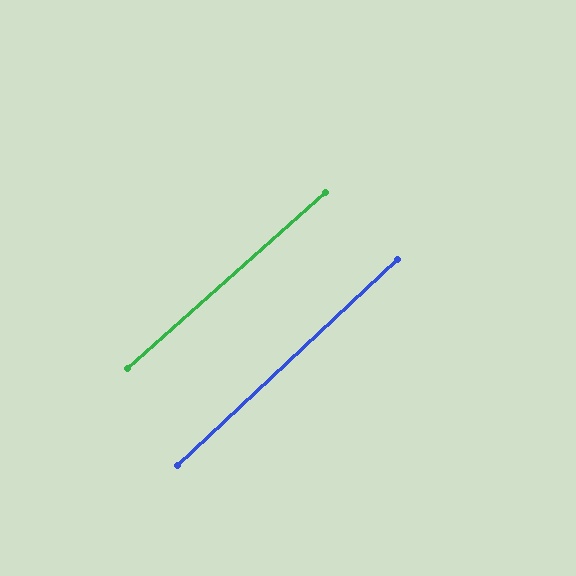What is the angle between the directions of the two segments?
Approximately 2 degrees.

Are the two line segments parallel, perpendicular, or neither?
Parallel — their directions differ by only 1.6°.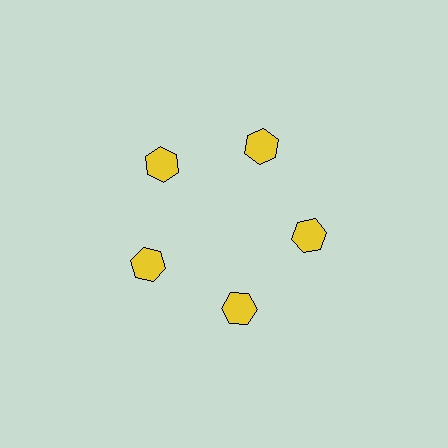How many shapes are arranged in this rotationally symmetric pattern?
There are 5 shapes, arranged in 5 groups of 1.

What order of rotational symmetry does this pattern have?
This pattern has 5-fold rotational symmetry.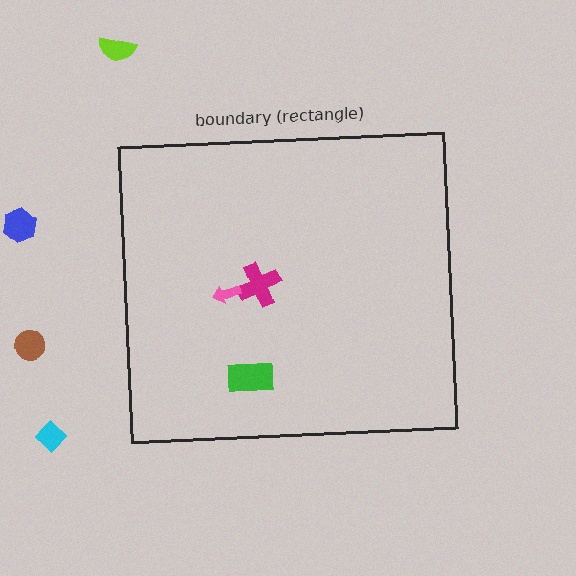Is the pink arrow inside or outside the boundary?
Inside.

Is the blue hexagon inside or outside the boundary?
Outside.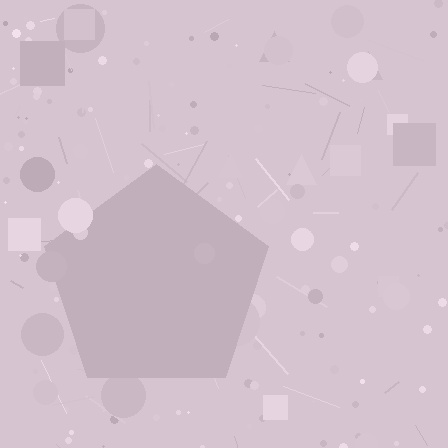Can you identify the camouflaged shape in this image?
The camouflaged shape is a pentagon.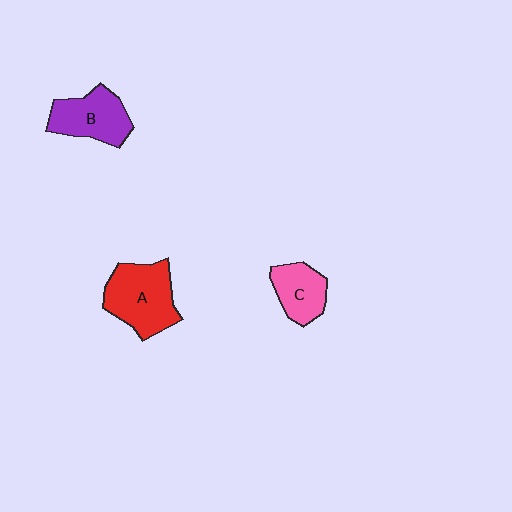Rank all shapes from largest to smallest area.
From largest to smallest: A (red), B (purple), C (pink).